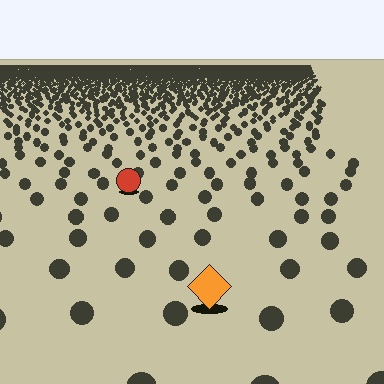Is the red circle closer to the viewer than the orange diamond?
No. The orange diamond is closer — you can tell from the texture gradient: the ground texture is coarser near it.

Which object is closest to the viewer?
The orange diamond is closest. The texture marks near it are larger and more spread out.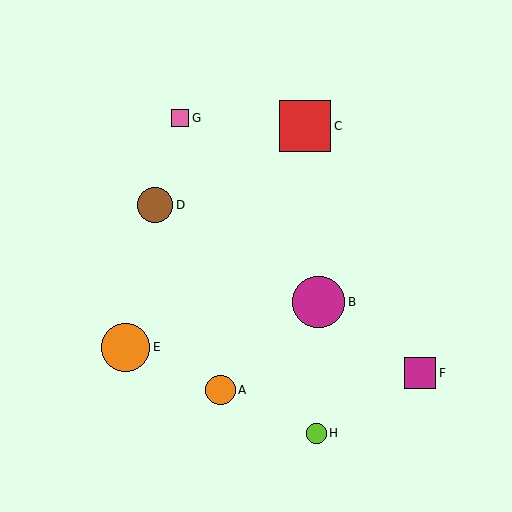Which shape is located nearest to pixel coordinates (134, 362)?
The orange circle (labeled E) at (126, 347) is nearest to that location.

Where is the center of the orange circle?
The center of the orange circle is at (126, 347).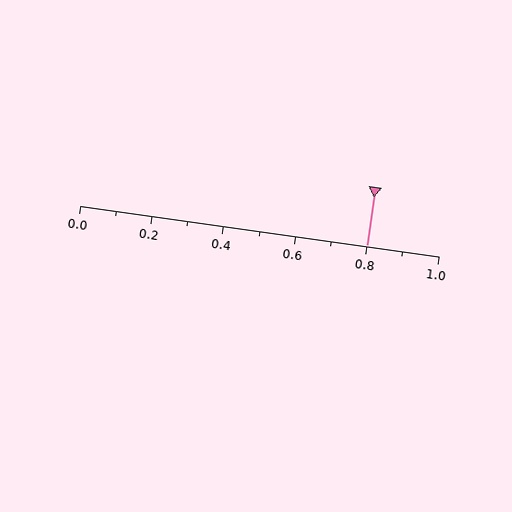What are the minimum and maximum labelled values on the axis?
The axis runs from 0.0 to 1.0.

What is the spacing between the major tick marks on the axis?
The major ticks are spaced 0.2 apart.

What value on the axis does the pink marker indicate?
The marker indicates approximately 0.8.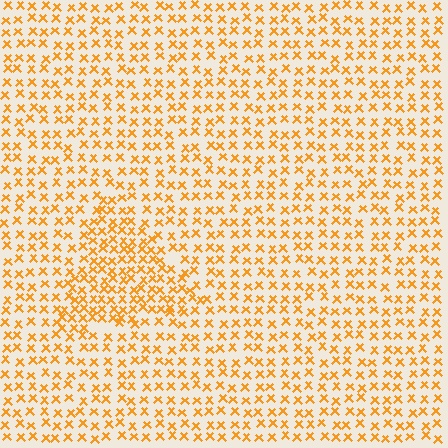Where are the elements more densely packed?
The elements are more densely packed inside the triangle boundary.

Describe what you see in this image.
The image contains small orange elements arranged at two different densities. A triangle-shaped region is visible where the elements are more densely packed than the surrounding area.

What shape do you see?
I see a triangle.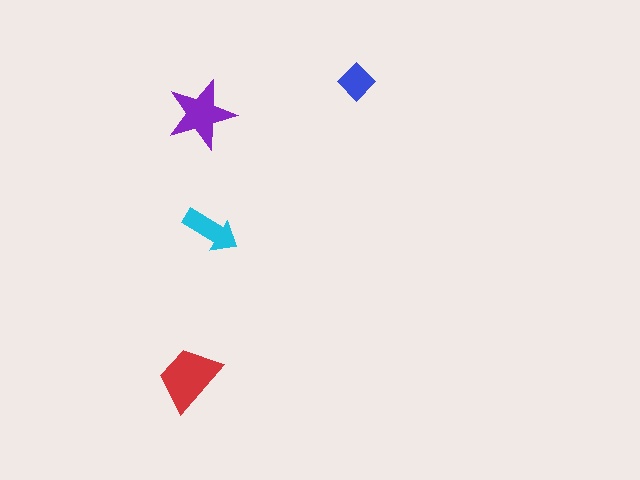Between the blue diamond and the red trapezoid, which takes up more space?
The red trapezoid.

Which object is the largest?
The red trapezoid.